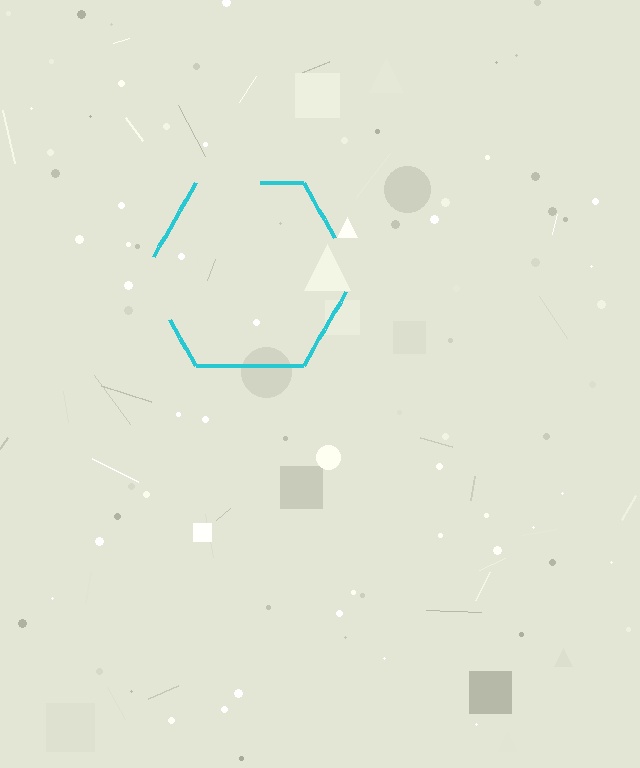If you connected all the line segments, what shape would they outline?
They would outline a hexagon.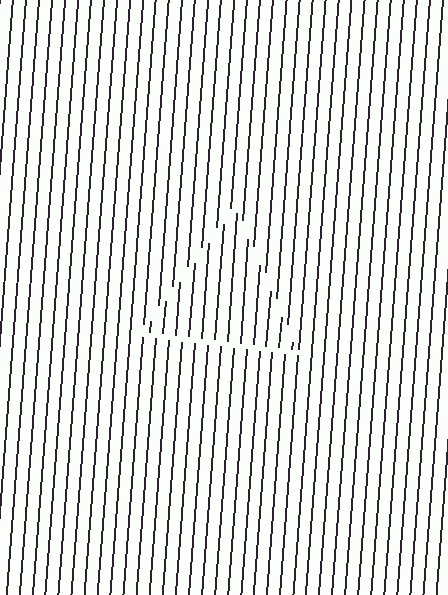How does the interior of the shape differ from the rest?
The interior of the shape contains the same grating, shifted by half a period — the contour is defined by the phase discontinuity where line-ends from the inner and outer gratings abut.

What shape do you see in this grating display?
An illusory triangle. The interior of the shape contains the same grating, shifted by half a period — the contour is defined by the phase discontinuity where line-ends from the inner and outer gratings abut.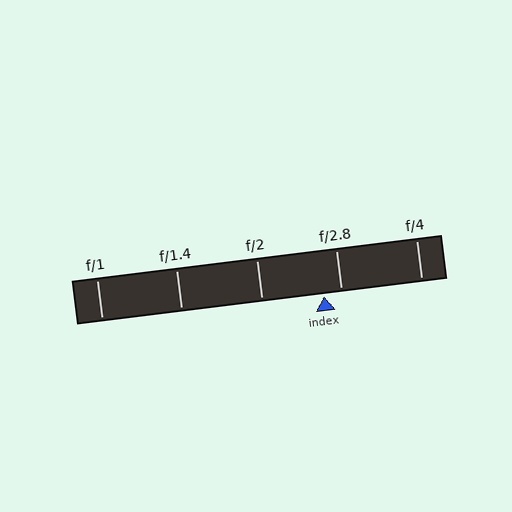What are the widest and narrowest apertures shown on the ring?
The widest aperture shown is f/1 and the narrowest is f/4.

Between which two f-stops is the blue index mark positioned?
The index mark is between f/2 and f/2.8.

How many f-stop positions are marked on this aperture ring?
There are 5 f-stop positions marked.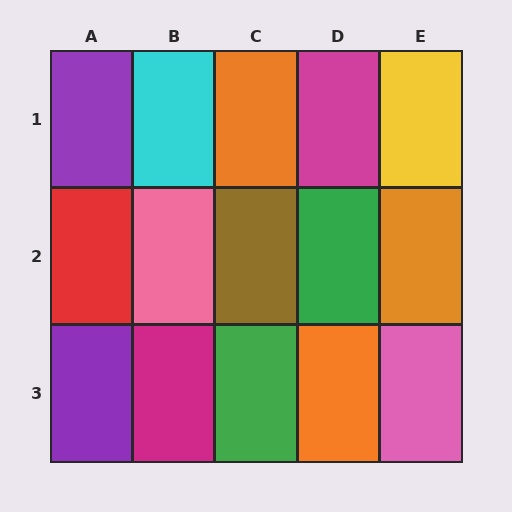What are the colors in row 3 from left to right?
Purple, magenta, green, orange, pink.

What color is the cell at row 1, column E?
Yellow.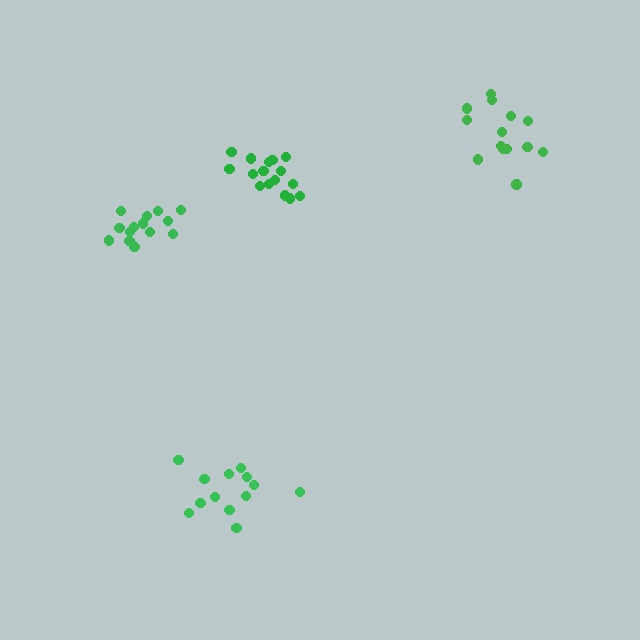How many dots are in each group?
Group 1: 13 dots, Group 2: 14 dots, Group 3: 16 dots, Group 4: 15 dots (58 total).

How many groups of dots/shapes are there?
There are 4 groups.